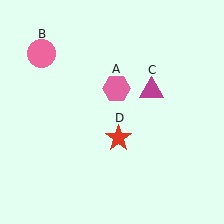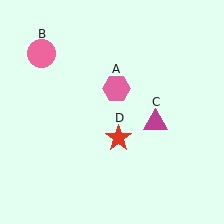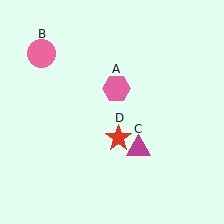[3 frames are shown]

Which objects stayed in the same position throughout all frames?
Pink hexagon (object A) and pink circle (object B) and red star (object D) remained stationary.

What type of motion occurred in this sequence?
The magenta triangle (object C) rotated clockwise around the center of the scene.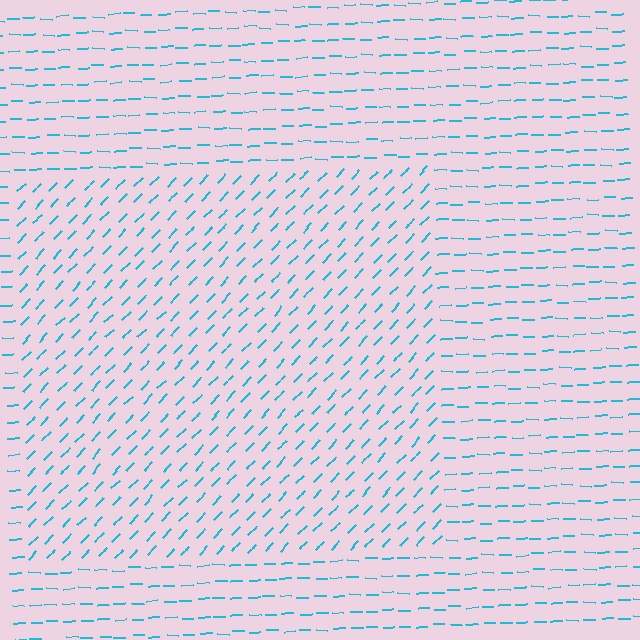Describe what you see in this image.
The image is filled with small cyan line segments. A rectangle region in the image has lines oriented differently from the surrounding lines, creating a visible texture boundary.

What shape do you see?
I see a rectangle.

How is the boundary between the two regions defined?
The boundary is defined purely by a change in line orientation (approximately 45 degrees difference). All lines are the same color and thickness.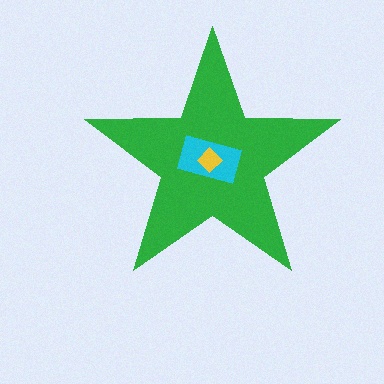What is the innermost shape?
The yellow diamond.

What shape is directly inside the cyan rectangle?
The yellow diamond.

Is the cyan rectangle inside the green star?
Yes.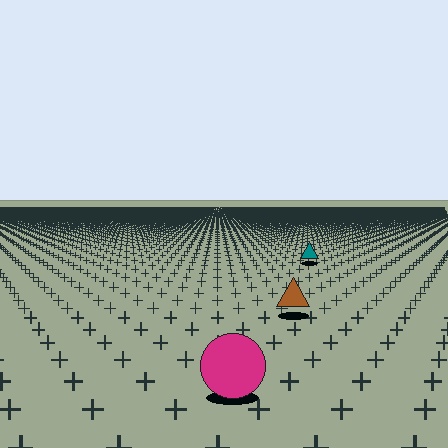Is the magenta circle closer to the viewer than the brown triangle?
Yes. The magenta circle is closer — you can tell from the texture gradient: the ground texture is coarser near it.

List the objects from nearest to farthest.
From nearest to farthest: the magenta circle, the brown triangle, the teal triangle.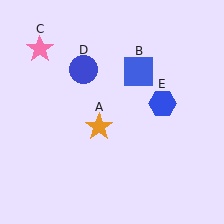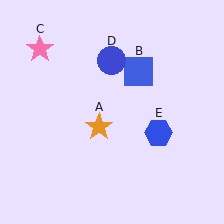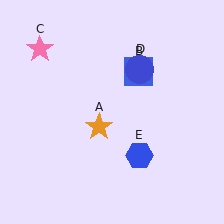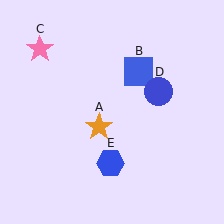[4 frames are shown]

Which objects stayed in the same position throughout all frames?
Orange star (object A) and blue square (object B) and pink star (object C) remained stationary.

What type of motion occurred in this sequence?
The blue circle (object D), blue hexagon (object E) rotated clockwise around the center of the scene.